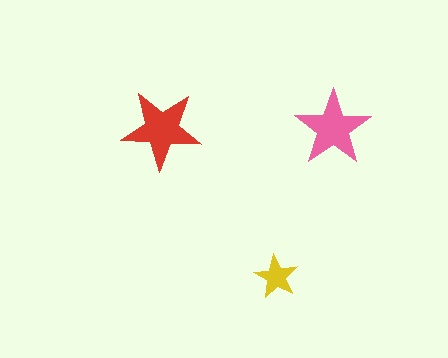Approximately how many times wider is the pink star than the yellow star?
About 1.5 times wider.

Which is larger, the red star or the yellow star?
The red one.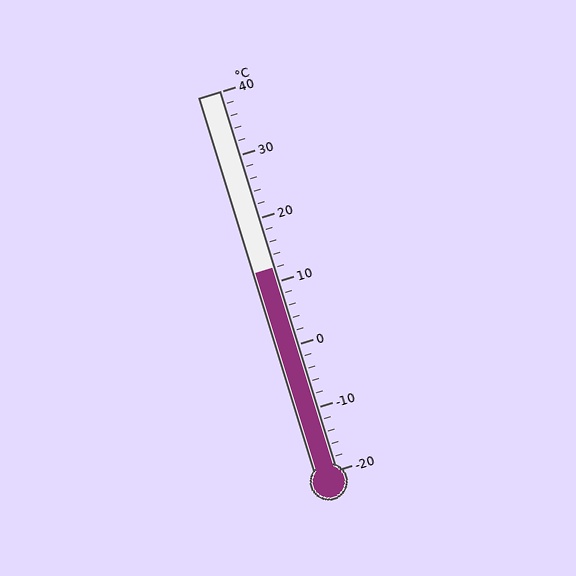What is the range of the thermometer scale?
The thermometer scale ranges from -20°C to 40°C.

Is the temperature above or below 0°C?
The temperature is above 0°C.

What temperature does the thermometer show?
The thermometer shows approximately 12°C.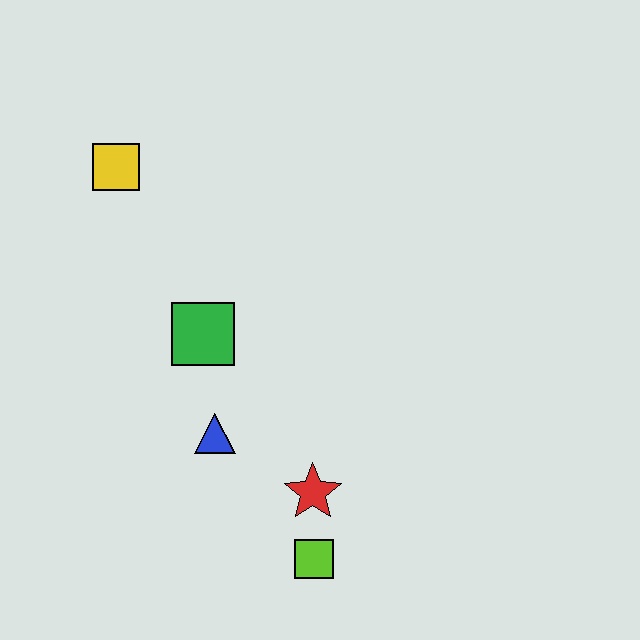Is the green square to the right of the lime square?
No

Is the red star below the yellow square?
Yes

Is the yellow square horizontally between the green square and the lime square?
No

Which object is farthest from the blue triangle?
The yellow square is farthest from the blue triangle.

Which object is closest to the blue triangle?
The green square is closest to the blue triangle.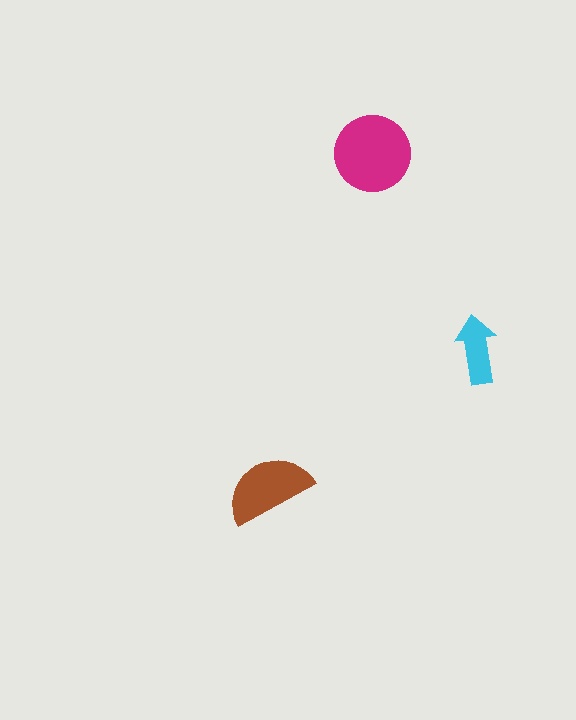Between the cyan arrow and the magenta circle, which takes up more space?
The magenta circle.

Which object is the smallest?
The cyan arrow.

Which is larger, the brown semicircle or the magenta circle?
The magenta circle.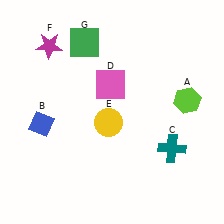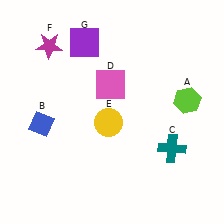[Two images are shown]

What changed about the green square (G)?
In Image 1, G is green. In Image 2, it changed to purple.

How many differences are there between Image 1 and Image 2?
There is 1 difference between the two images.